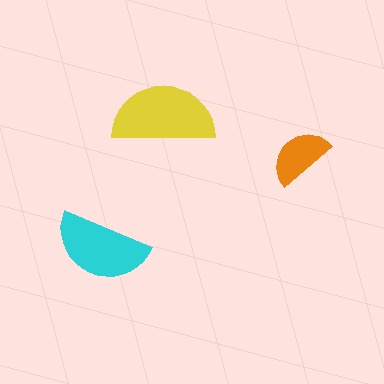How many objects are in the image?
There are 3 objects in the image.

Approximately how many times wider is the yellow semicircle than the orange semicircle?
About 1.5 times wider.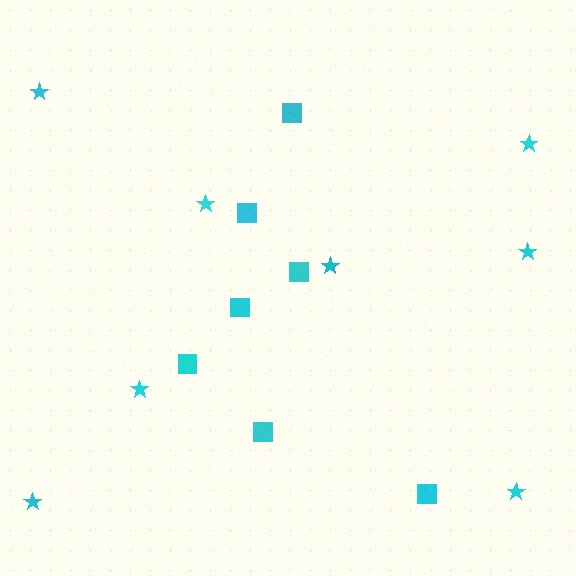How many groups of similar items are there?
There are 2 groups: one group of stars (8) and one group of squares (7).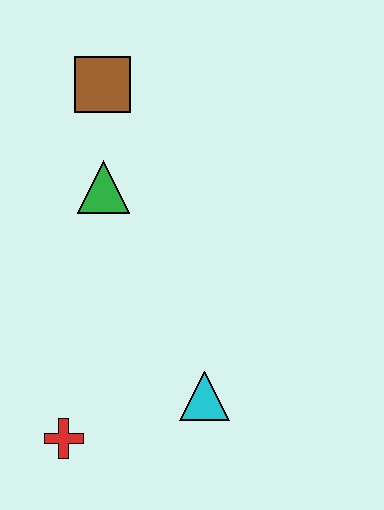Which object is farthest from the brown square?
The red cross is farthest from the brown square.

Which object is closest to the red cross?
The cyan triangle is closest to the red cross.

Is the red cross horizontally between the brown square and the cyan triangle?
No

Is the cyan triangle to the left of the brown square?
No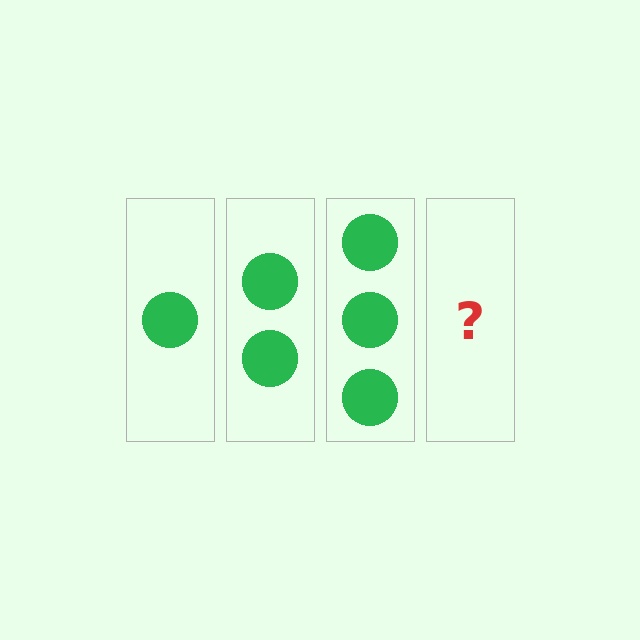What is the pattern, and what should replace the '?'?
The pattern is that each step adds one more circle. The '?' should be 4 circles.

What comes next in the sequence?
The next element should be 4 circles.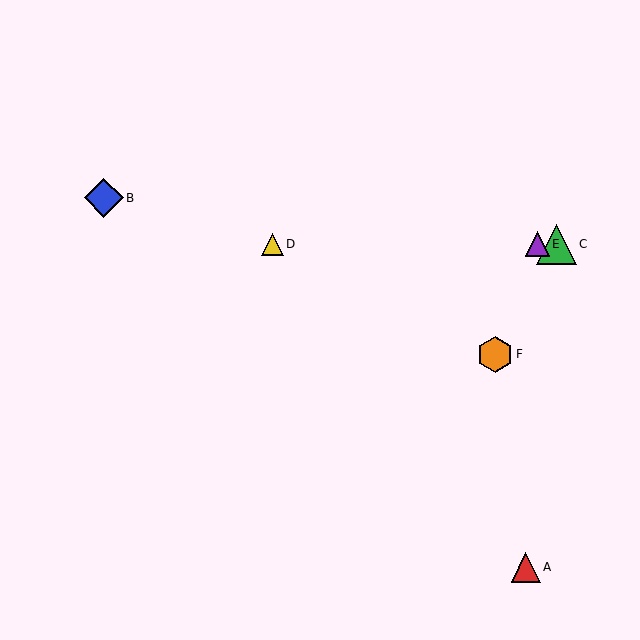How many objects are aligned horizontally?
3 objects (C, D, E) are aligned horizontally.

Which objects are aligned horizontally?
Objects C, D, E are aligned horizontally.